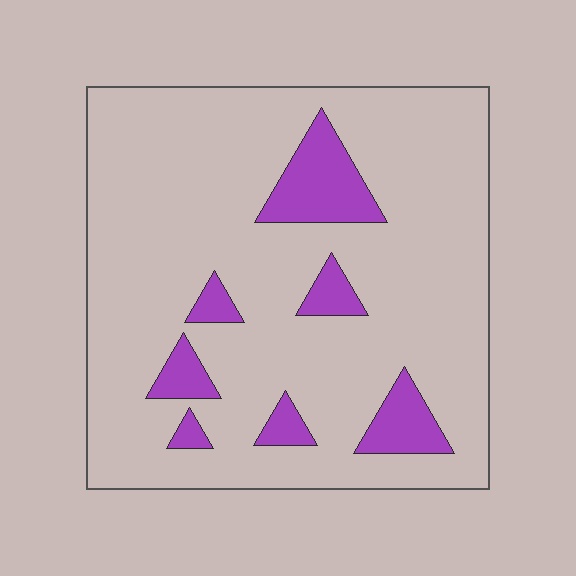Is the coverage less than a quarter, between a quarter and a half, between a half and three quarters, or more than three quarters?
Less than a quarter.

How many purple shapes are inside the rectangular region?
7.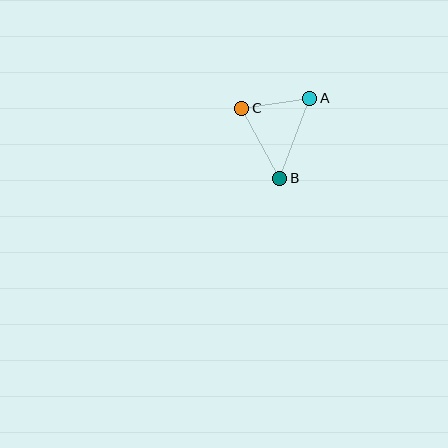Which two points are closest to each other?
Points A and C are closest to each other.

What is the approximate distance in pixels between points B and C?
The distance between B and C is approximately 80 pixels.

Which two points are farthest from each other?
Points A and B are farthest from each other.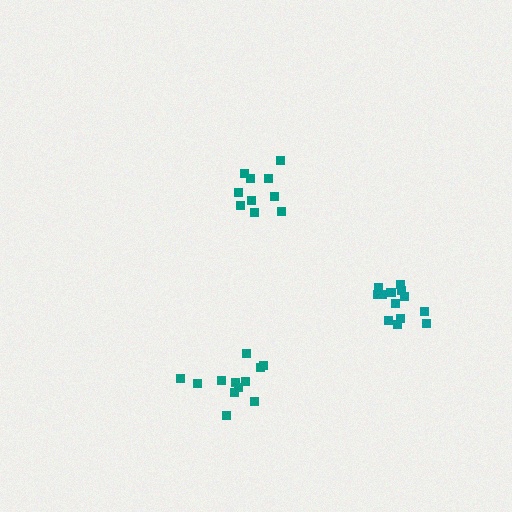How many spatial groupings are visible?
There are 3 spatial groupings.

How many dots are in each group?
Group 1: 12 dots, Group 2: 10 dots, Group 3: 13 dots (35 total).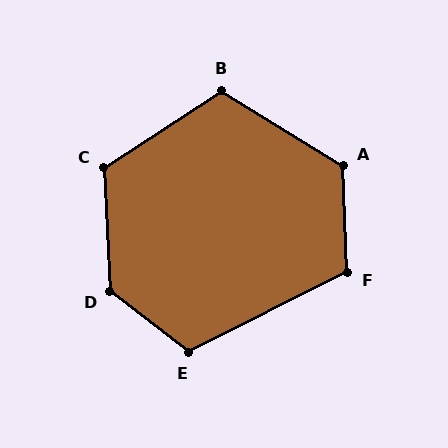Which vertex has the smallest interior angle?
F, at approximately 114 degrees.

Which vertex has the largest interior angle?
D, at approximately 130 degrees.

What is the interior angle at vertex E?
Approximately 116 degrees (obtuse).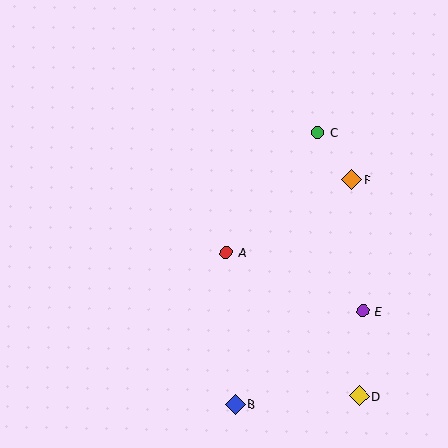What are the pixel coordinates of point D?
Point D is at (359, 396).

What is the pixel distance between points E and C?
The distance between E and C is 184 pixels.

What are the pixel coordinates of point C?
Point C is at (317, 133).